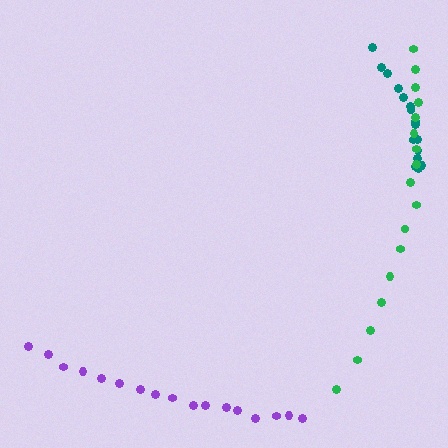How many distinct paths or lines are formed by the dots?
There are 3 distinct paths.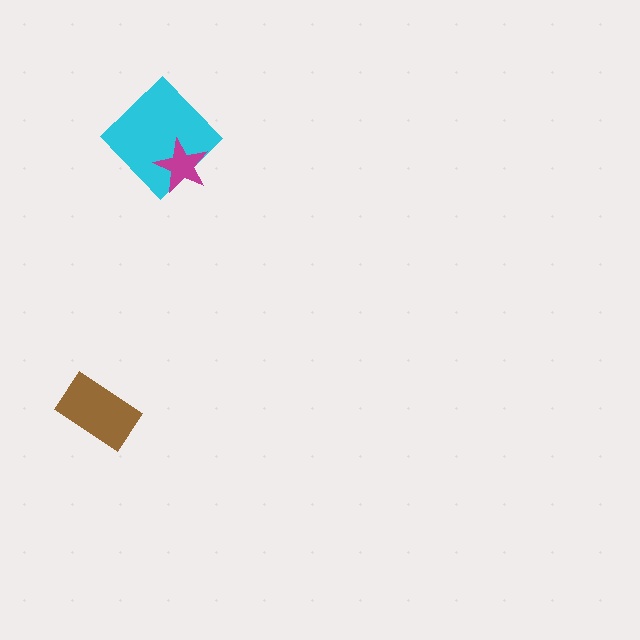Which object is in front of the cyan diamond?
The magenta star is in front of the cyan diamond.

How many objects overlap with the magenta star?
1 object overlaps with the magenta star.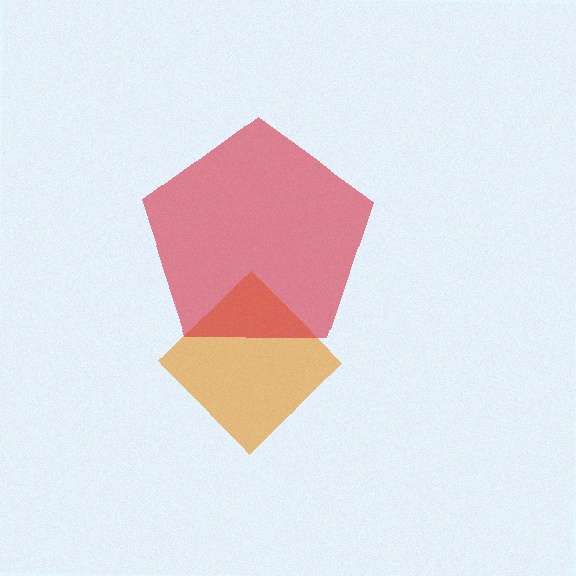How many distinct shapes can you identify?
There are 2 distinct shapes: an orange diamond, a red pentagon.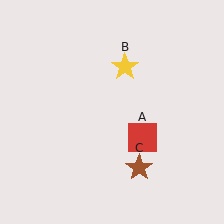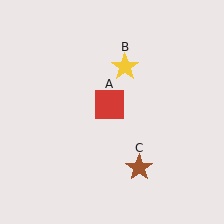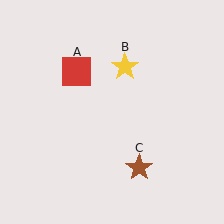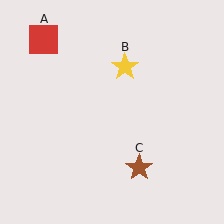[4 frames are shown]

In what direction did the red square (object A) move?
The red square (object A) moved up and to the left.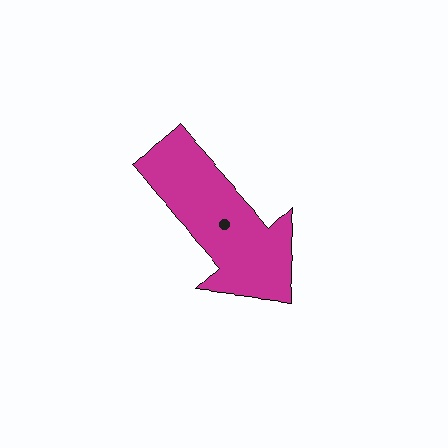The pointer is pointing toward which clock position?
Roughly 5 o'clock.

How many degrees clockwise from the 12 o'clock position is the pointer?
Approximately 138 degrees.